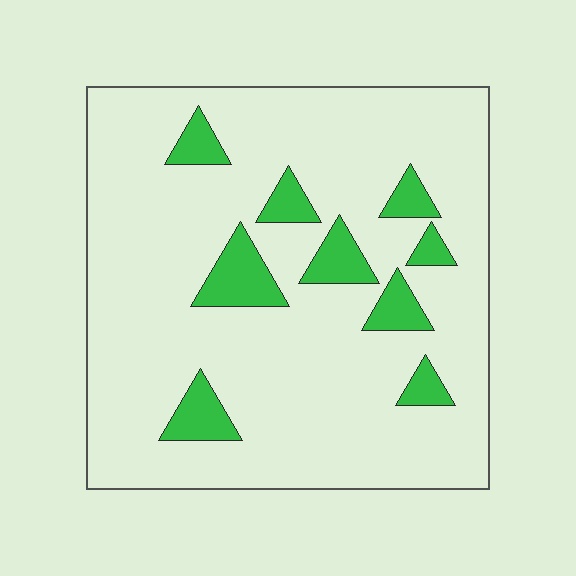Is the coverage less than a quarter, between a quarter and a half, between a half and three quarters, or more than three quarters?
Less than a quarter.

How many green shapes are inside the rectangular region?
9.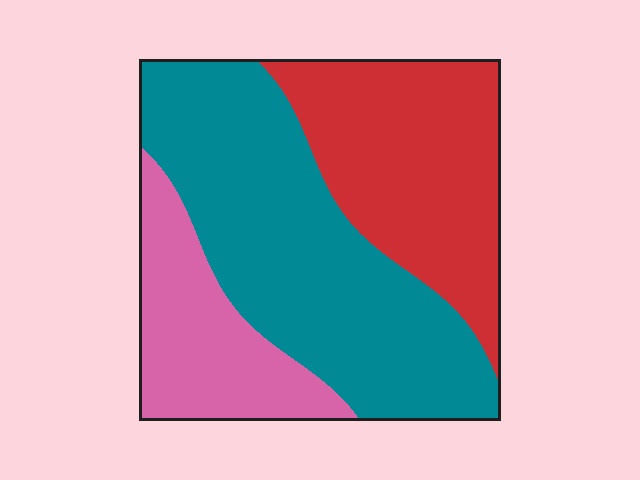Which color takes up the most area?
Teal, at roughly 50%.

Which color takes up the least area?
Pink, at roughly 20%.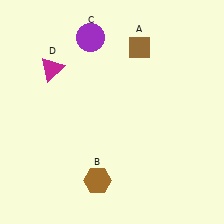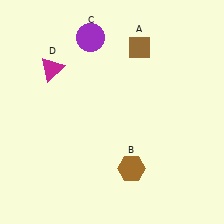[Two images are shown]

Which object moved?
The brown hexagon (B) moved right.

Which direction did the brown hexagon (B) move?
The brown hexagon (B) moved right.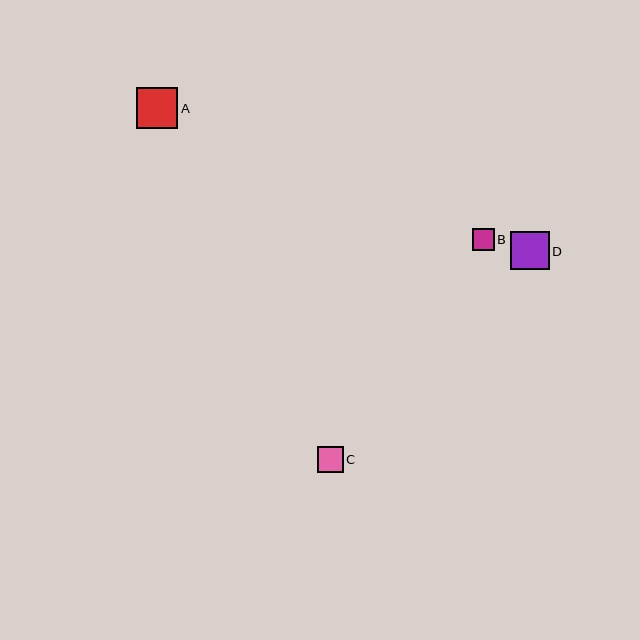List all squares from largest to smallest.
From largest to smallest: A, D, C, B.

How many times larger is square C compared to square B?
Square C is approximately 1.2 times the size of square B.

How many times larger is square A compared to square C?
Square A is approximately 1.6 times the size of square C.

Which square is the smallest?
Square B is the smallest with a size of approximately 22 pixels.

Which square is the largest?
Square A is the largest with a size of approximately 41 pixels.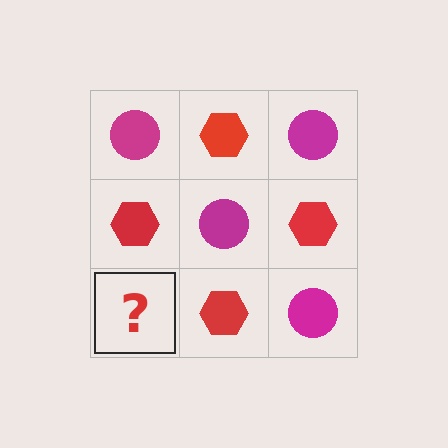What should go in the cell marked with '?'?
The missing cell should contain a magenta circle.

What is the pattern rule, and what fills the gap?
The rule is that it alternates magenta circle and red hexagon in a checkerboard pattern. The gap should be filled with a magenta circle.